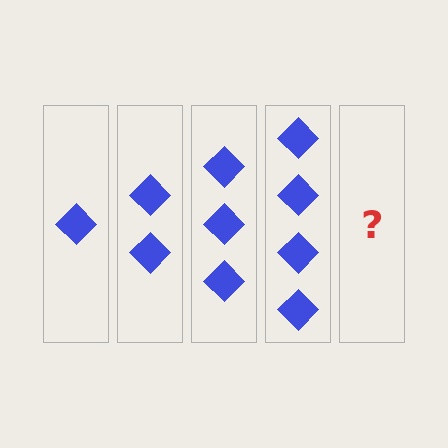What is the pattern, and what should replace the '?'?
The pattern is that each step adds one more diamond. The '?' should be 5 diamonds.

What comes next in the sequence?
The next element should be 5 diamonds.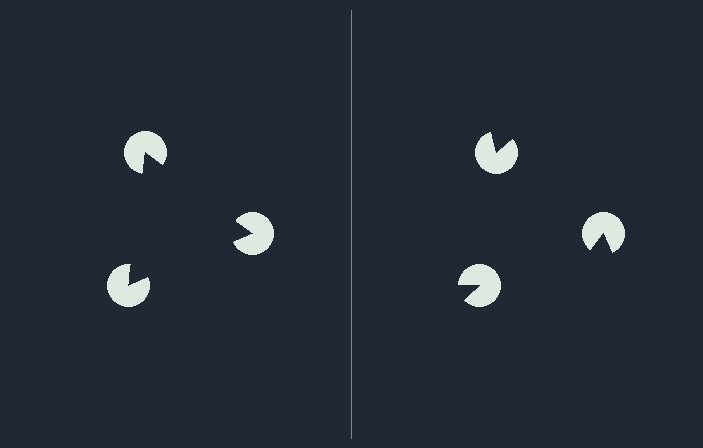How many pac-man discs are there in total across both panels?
6 — 3 on each side.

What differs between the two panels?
The pac-man discs are positioned identically on both sides; only the wedge orientations differ. On the left they align to a triangle; on the right they are misaligned.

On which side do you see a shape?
An illusory triangle appears on the left side. On the right side the wedge cuts are rotated, so no coherent shape forms.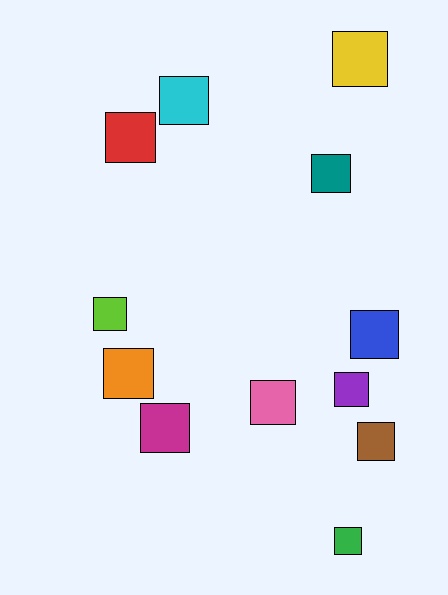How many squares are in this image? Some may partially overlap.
There are 12 squares.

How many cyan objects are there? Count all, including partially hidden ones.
There is 1 cyan object.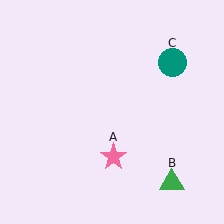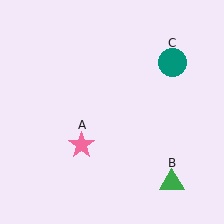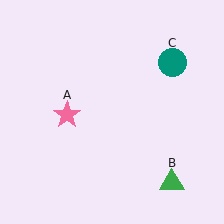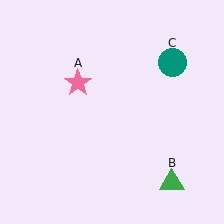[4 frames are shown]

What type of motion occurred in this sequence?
The pink star (object A) rotated clockwise around the center of the scene.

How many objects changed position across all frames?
1 object changed position: pink star (object A).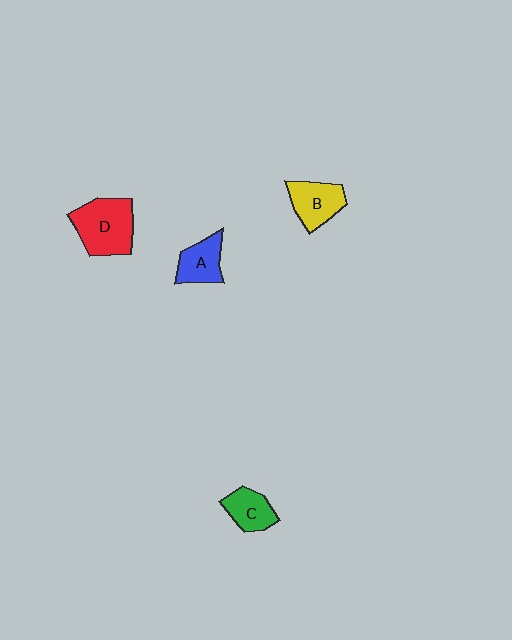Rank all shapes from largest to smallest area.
From largest to smallest: D (red), B (yellow), A (blue), C (green).